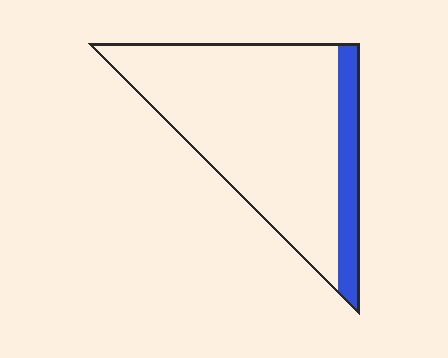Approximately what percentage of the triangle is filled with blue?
Approximately 15%.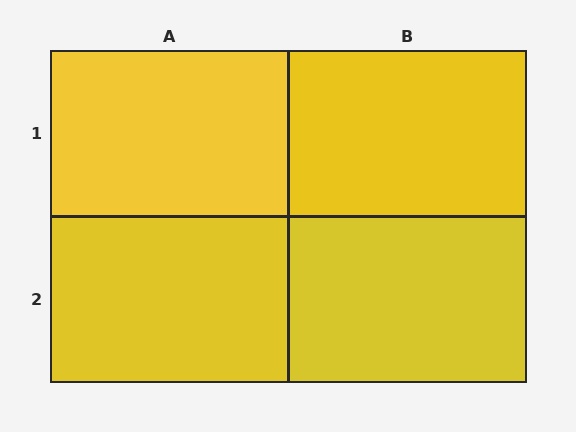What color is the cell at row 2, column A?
Yellow.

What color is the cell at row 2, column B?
Yellow.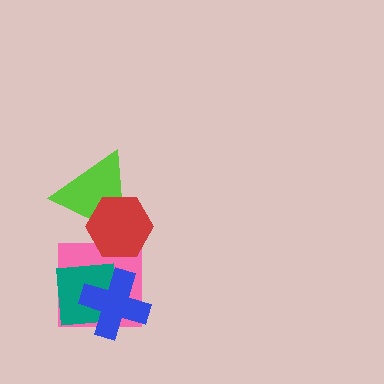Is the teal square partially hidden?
Yes, it is partially covered by another shape.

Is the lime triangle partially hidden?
Yes, it is partially covered by another shape.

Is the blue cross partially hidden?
No, no other shape covers it.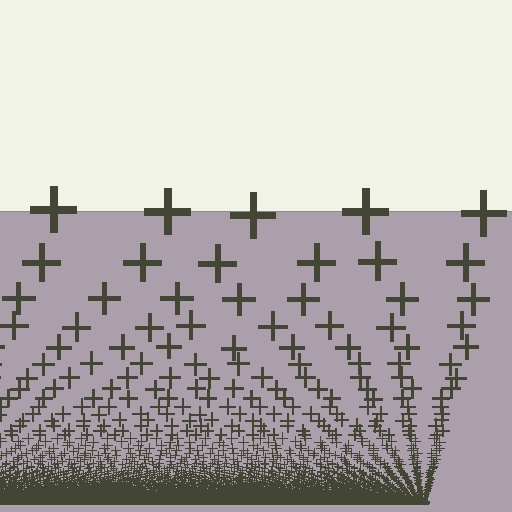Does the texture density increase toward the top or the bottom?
Density increases toward the bottom.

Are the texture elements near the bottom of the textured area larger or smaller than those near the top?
Smaller. The gradient is inverted — elements near the bottom are smaller and denser.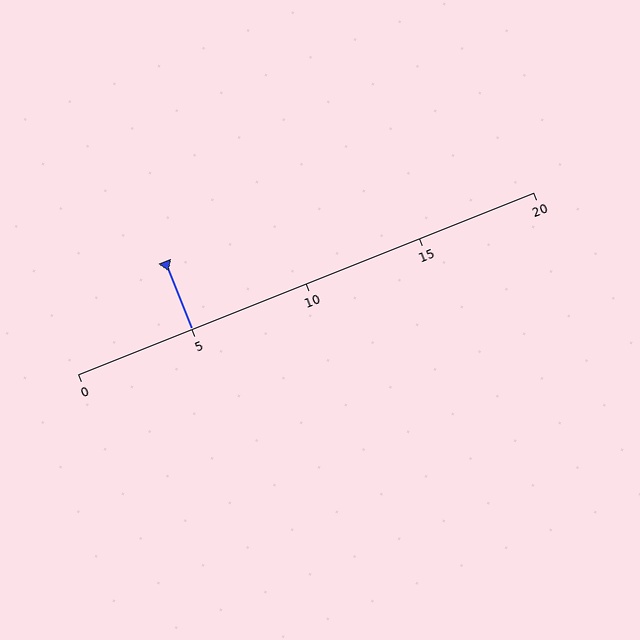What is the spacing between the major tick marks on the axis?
The major ticks are spaced 5 apart.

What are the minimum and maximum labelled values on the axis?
The axis runs from 0 to 20.